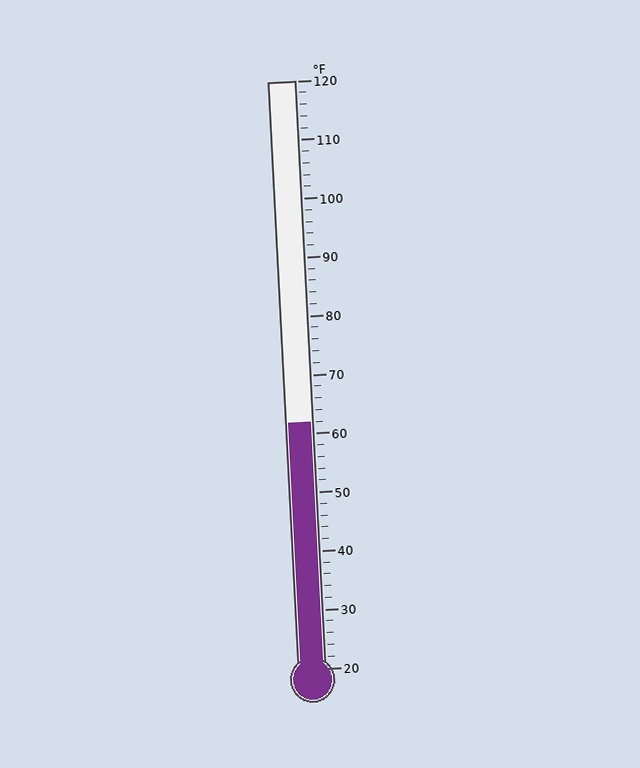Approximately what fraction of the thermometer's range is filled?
The thermometer is filled to approximately 40% of its range.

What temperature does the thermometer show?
The thermometer shows approximately 62°F.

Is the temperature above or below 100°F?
The temperature is below 100°F.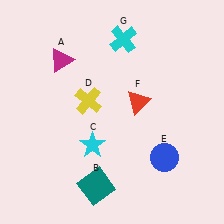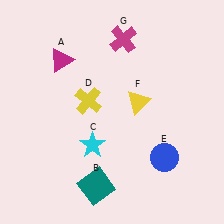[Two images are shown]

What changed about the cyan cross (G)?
In Image 1, G is cyan. In Image 2, it changed to magenta.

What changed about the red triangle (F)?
In Image 1, F is red. In Image 2, it changed to yellow.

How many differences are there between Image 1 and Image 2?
There are 2 differences between the two images.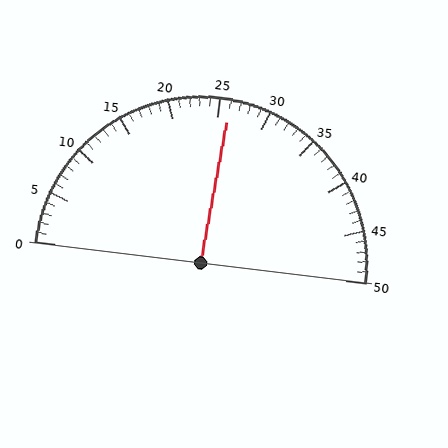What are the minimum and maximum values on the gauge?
The gauge ranges from 0 to 50.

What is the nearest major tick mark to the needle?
The nearest major tick mark is 25.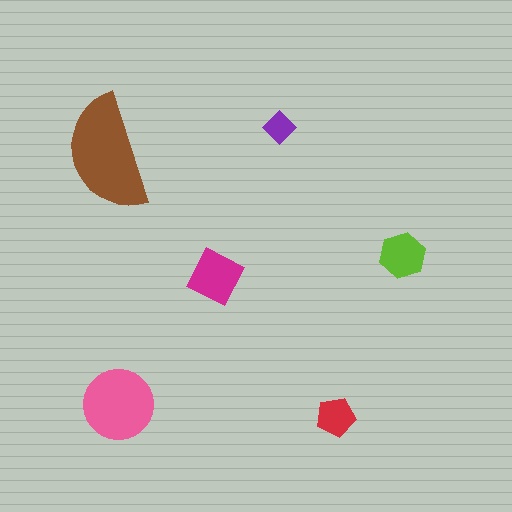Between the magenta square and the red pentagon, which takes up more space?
The magenta square.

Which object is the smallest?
The purple diamond.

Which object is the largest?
The brown semicircle.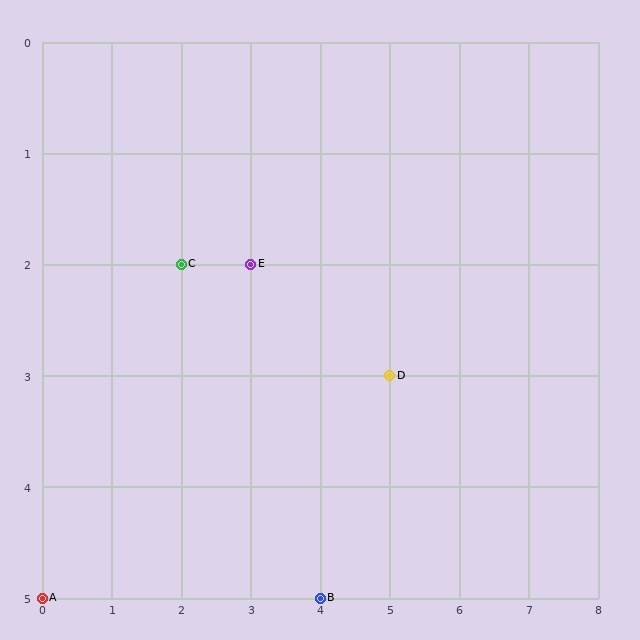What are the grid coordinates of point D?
Point D is at grid coordinates (5, 3).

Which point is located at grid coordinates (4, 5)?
Point B is at (4, 5).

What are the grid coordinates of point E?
Point E is at grid coordinates (3, 2).